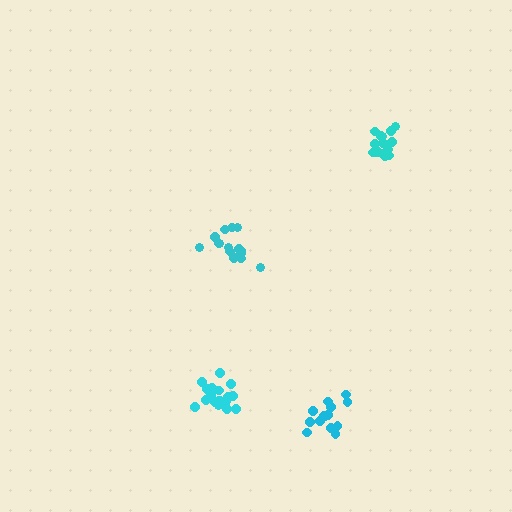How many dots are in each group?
Group 1: 15 dots, Group 2: 16 dots, Group 3: 21 dots, Group 4: 15 dots (67 total).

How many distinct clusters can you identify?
There are 4 distinct clusters.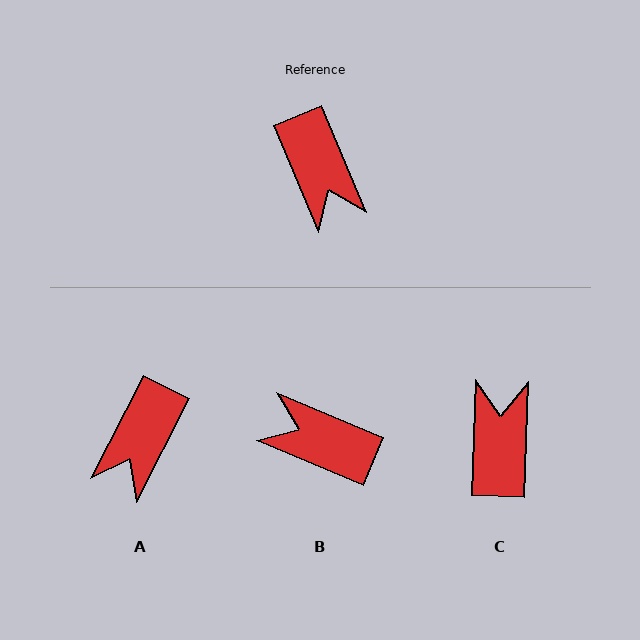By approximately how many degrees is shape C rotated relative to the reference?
Approximately 155 degrees counter-clockwise.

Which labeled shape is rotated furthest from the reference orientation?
C, about 155 degrees away.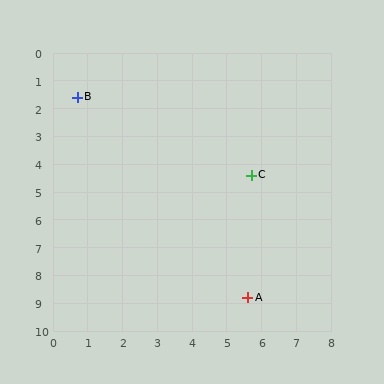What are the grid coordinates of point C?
Point C is at approximately (5.7, 4.4).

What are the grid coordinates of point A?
Point A is at approximately (5.6, 8.8).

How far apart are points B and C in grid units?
Points B and C are about 5.7 grid units apart.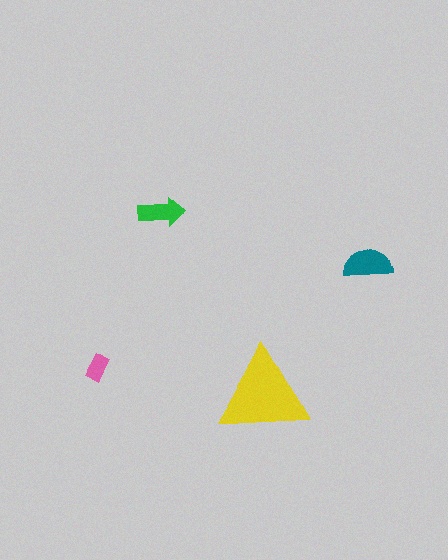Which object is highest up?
The green arrow is topmost.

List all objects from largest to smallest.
The yellow triangle, the teal semicircle, the green arrow, the pink rectangle.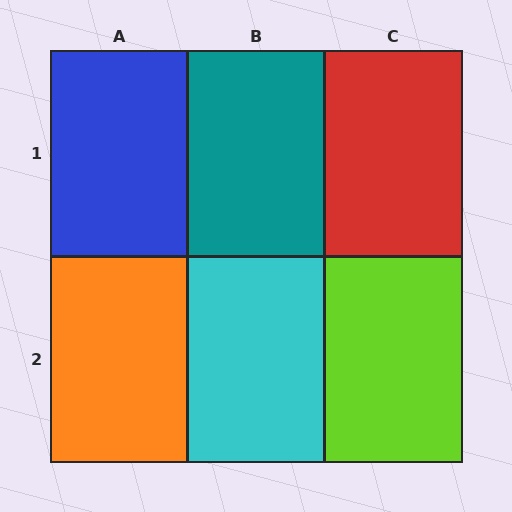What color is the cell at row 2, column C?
Lime.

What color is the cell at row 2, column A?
Orange.